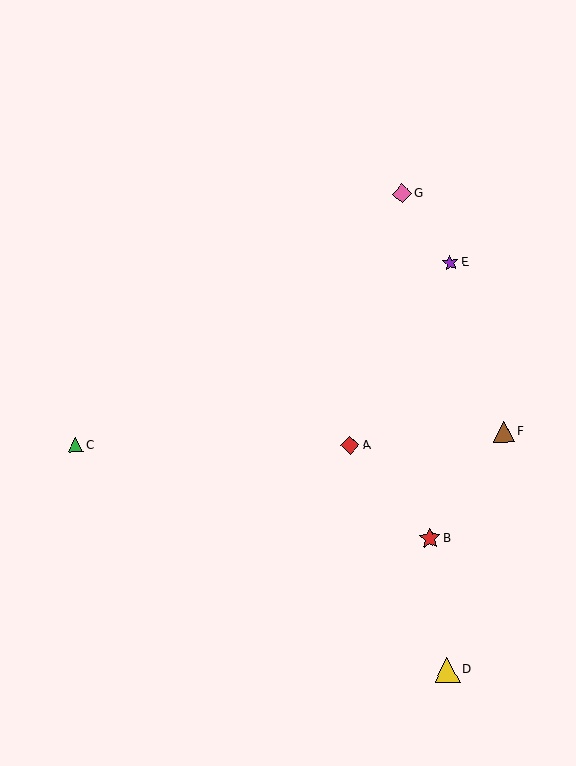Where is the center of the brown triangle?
The center of the brown triangle is at (504, 432).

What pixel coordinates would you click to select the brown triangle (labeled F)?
Click at (504, 432) to select the brown triangle F.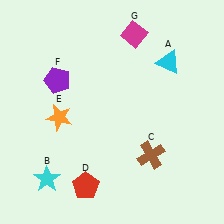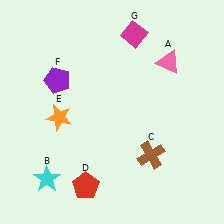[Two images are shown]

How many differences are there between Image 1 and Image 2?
There is 1 difference between the two images.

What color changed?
The triangle (A) changed from cyan in Image 1 to pink in Image 2.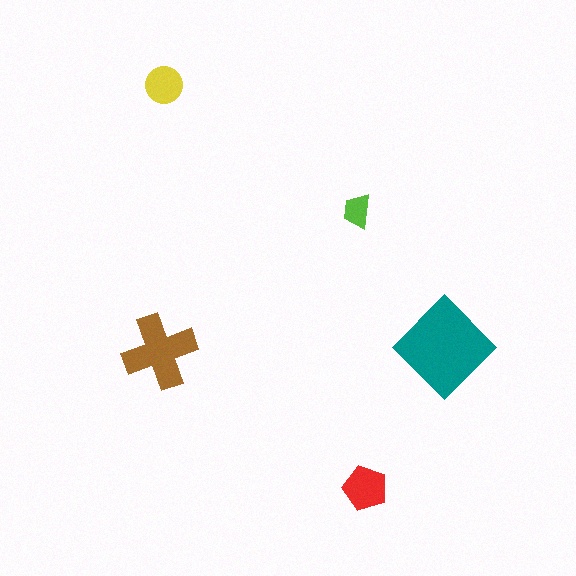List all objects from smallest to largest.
The lime trapezoid, the yellow circle, the red pentagon, the brown cross, the teal diamond.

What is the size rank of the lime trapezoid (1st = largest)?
5th.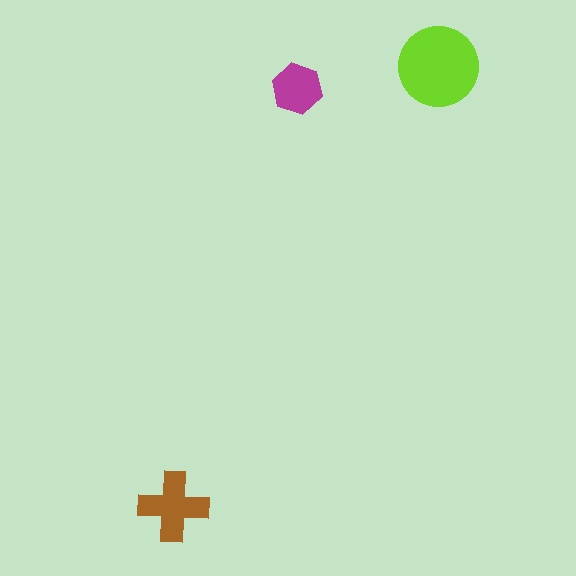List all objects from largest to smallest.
The lime circle, the brown cross, the magenta hexagon.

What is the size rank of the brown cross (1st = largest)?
2nd.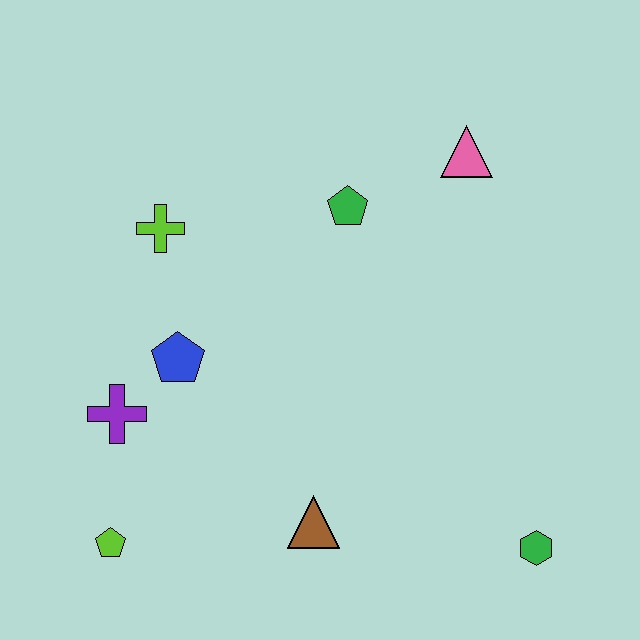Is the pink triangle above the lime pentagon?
Yes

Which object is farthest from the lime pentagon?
The pink triangle is farthest from the lime pentagon.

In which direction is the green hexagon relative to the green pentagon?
The green hexagon is below the green pentagon.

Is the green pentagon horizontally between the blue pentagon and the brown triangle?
No